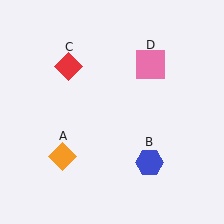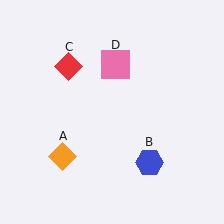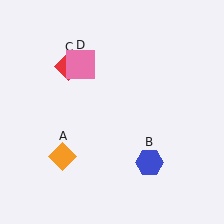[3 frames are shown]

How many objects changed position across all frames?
1 object changed position: pink square (object D).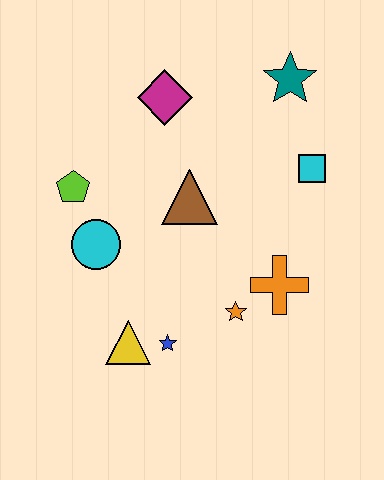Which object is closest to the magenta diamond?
The brown triangle is closest to the magenta diamond.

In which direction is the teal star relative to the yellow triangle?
The teal star is above the yellow triangle.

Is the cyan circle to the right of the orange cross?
No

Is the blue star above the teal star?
No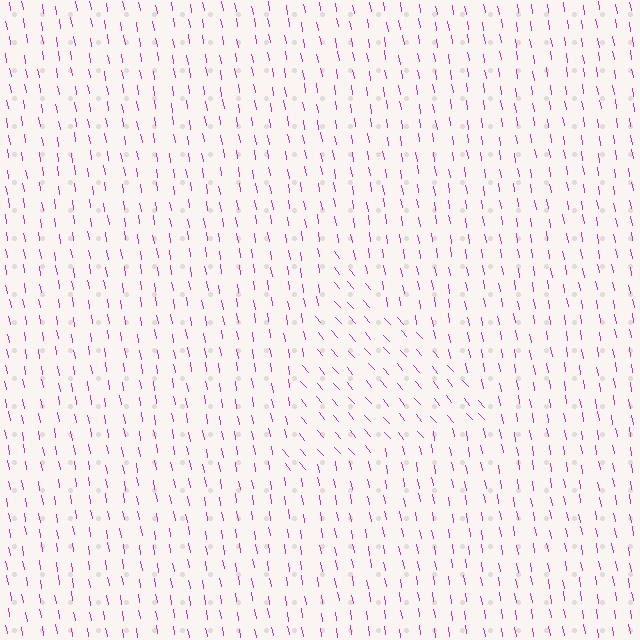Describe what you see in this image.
The image is filled with small magenta line segments. A triangle region in the image has lines oriented differently from the surrounding lines, creating a visible texture boundary.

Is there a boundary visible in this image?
Yes, there is a texture boundary formed by a change in line orientation.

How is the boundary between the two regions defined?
The boundary is defined purely by a change in line orientation (approximately 30 degrees difference). All lines are the same color and thickness.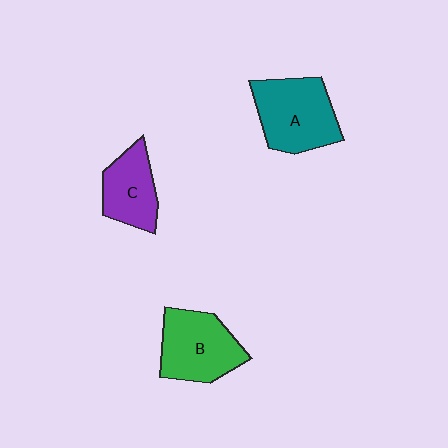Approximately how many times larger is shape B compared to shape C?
Approximately 1.3 times.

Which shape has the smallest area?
Shape C (purple).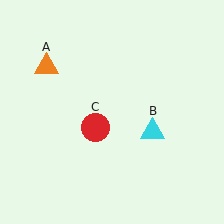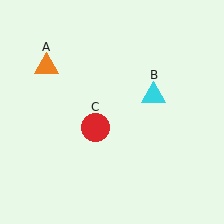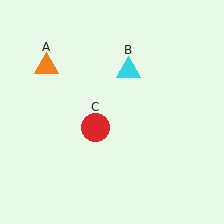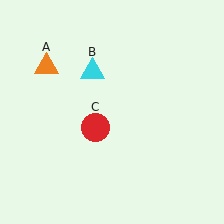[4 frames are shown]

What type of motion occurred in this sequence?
The cyan triangle (object B) rotated counterclockwise around the center of the scene.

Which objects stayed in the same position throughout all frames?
Orange triangle (object A) and red circle (object C) remained stationary.